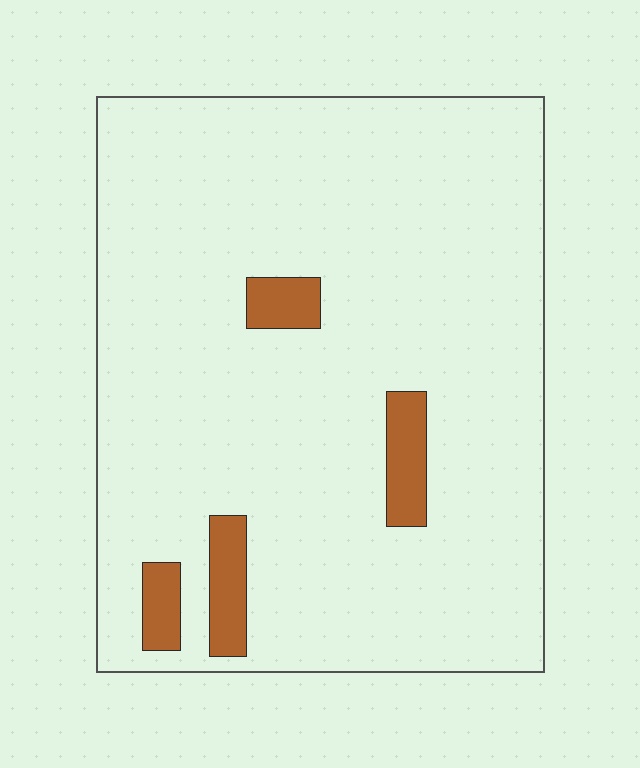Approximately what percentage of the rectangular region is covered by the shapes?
Approximately 5%.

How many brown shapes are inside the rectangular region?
4.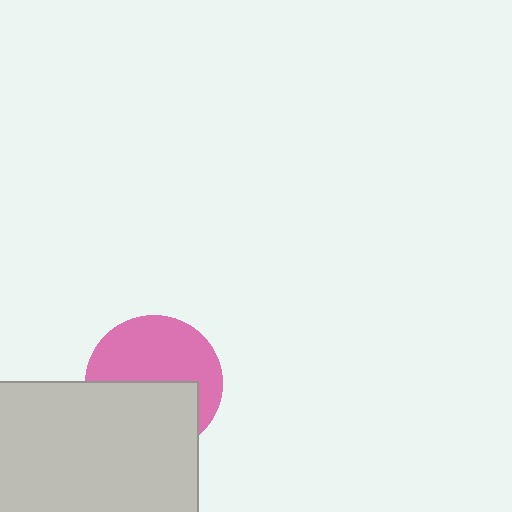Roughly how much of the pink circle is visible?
About half of it is visible (roughly 54%).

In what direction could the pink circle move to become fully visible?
The pink circle could move up. That would shift it out from behind the light gray rectangle entirely.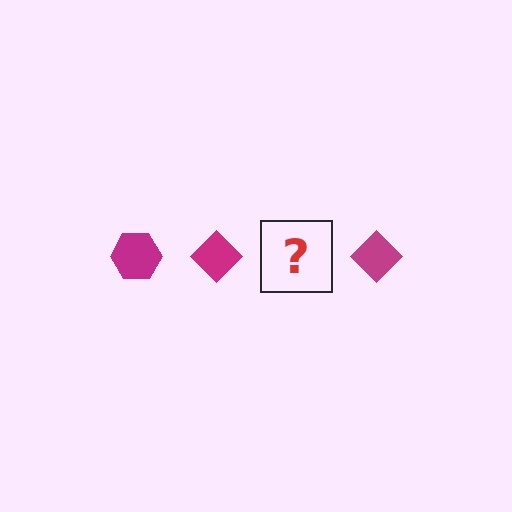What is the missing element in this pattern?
The missing element is a magenta hexagon.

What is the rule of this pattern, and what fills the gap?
The rule is that the pattern cycles through hexagon, diamond shapes in magenta. The gap should be filled with a magenta hexagon.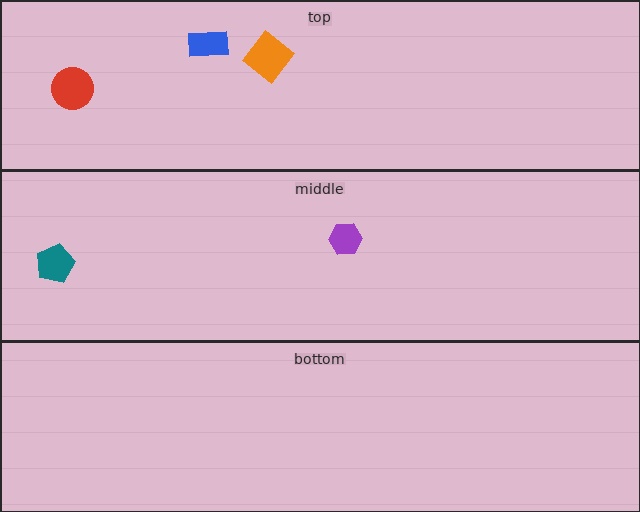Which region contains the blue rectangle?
The top region.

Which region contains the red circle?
The top region.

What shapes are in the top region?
The orange diamond, the red circle, the blue rectangle.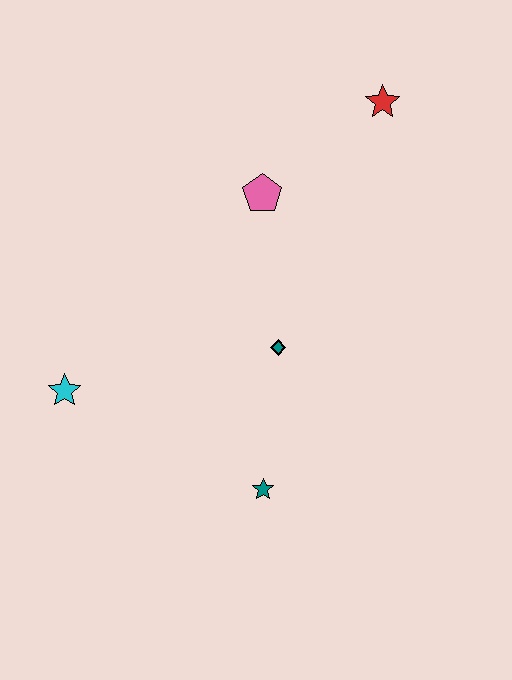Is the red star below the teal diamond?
No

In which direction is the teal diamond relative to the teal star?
The teal diamond is above the teal star.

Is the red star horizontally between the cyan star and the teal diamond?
No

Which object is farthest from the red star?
The cyan star is farthest from the red star.